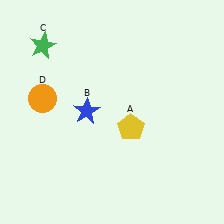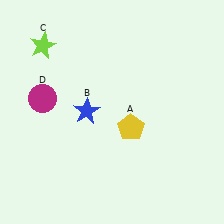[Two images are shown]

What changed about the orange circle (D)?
In Image 1, D is orange. In Image 2, it changed to magenta.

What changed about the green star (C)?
In Image 1, C is green. In Image 2, it changed to lime.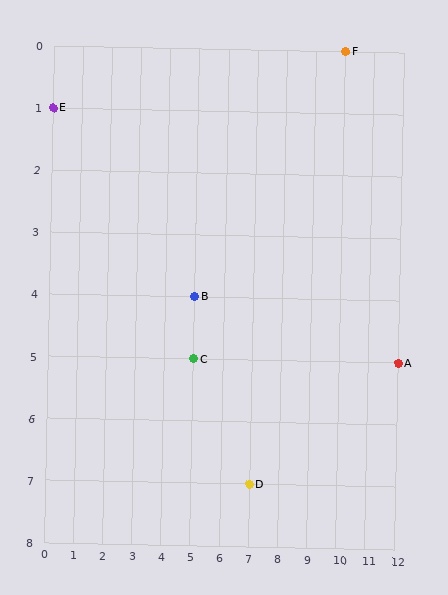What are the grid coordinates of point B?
Point B is at grid coordinates (5, 4).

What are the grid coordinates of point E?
Point E is at grid coordinates (0, 1).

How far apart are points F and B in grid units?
Points F and B are 5 columns and 4 rows apart (about 6.4 grid units diagonally).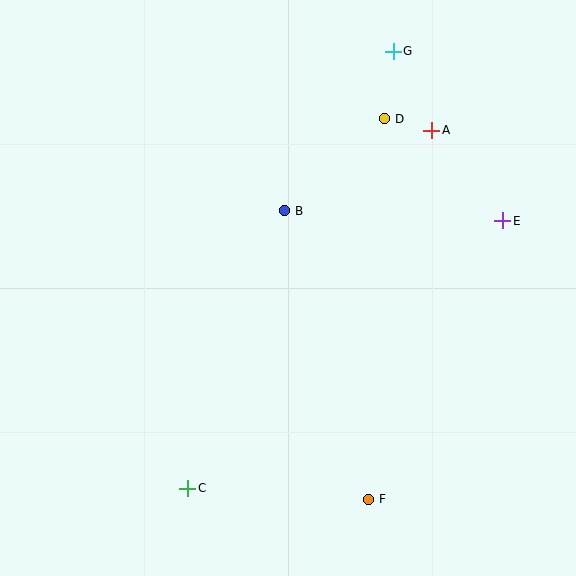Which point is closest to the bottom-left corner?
Point C is closest to the bottom-left corner.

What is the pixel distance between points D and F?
The distance between D and F is 381 pixels.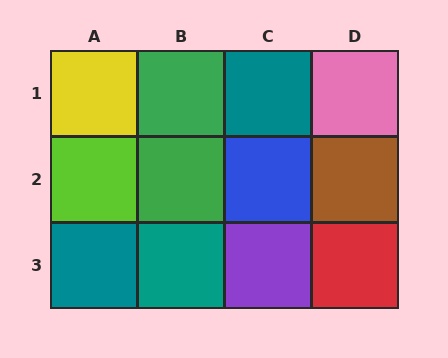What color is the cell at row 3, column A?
Teal.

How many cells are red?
1 cell is red.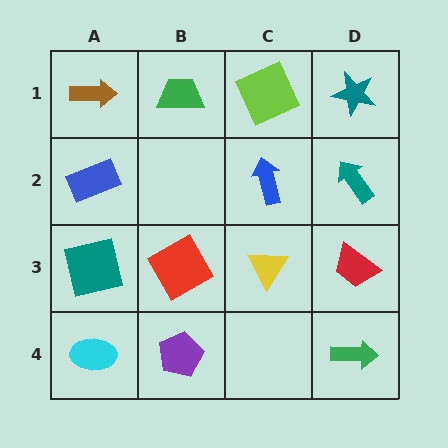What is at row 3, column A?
A teal square.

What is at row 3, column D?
A red trapezoid.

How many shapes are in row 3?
4 shapes.